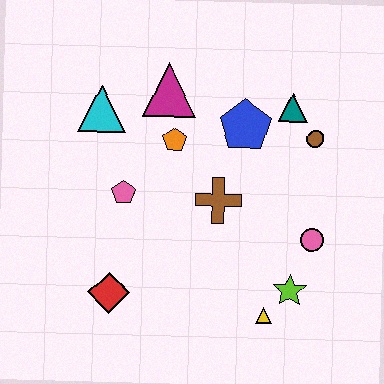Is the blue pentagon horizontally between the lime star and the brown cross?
Yes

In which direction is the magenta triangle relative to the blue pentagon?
The magenta triangle is to the left of the blue pentagon.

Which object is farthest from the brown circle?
The red diamond is farthest from the brown circle.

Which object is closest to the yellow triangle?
The lime star is closest to the yellow triangle.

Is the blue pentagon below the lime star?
No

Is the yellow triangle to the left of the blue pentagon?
No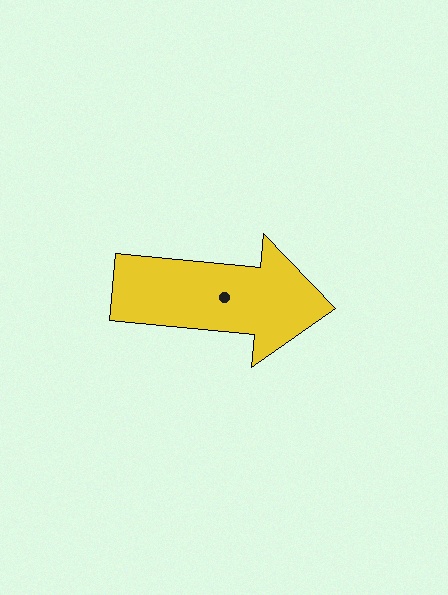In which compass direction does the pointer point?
East.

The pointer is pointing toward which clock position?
Roughly 3 o'clock.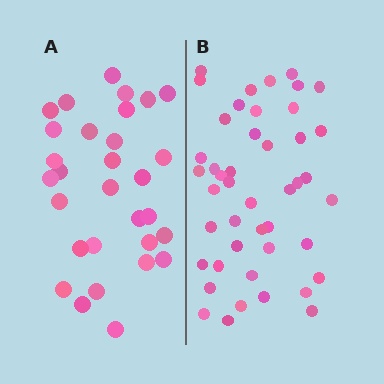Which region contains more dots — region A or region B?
Region B (the right region) has more dots.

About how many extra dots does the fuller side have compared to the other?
Region B has approximately 15 more dots than region A.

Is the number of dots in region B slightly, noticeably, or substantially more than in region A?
Region B has substantially more. The ratio is roughly 1.5 to 1.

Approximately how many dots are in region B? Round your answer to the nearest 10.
About 40 dots. (The exact count is 45, which rounds to 40.)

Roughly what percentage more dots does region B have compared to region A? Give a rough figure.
About 50% more.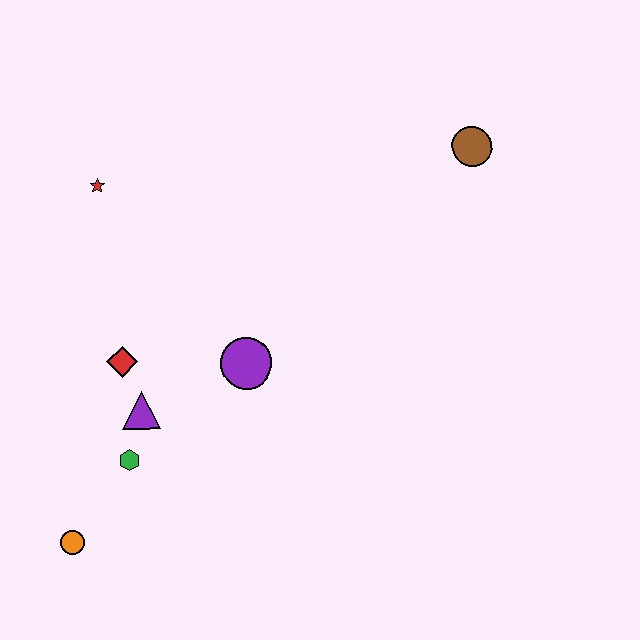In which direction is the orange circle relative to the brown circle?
The orange circle is to the left of the brown circle.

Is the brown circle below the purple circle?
No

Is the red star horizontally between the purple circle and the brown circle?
No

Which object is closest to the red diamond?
The purple triangle is closest to the red diamond.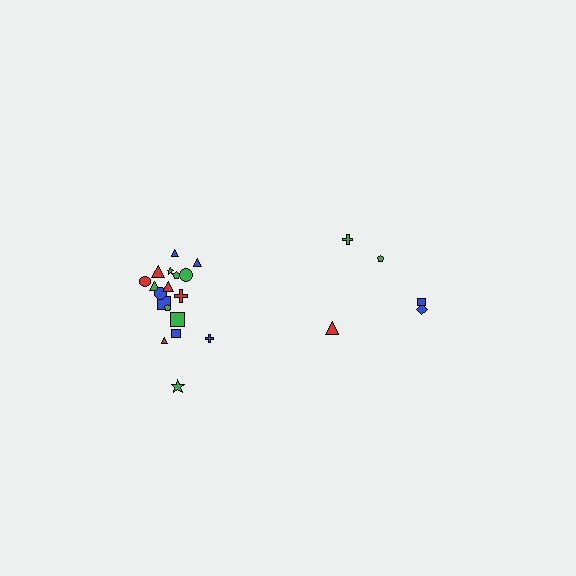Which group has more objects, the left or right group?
The left group.